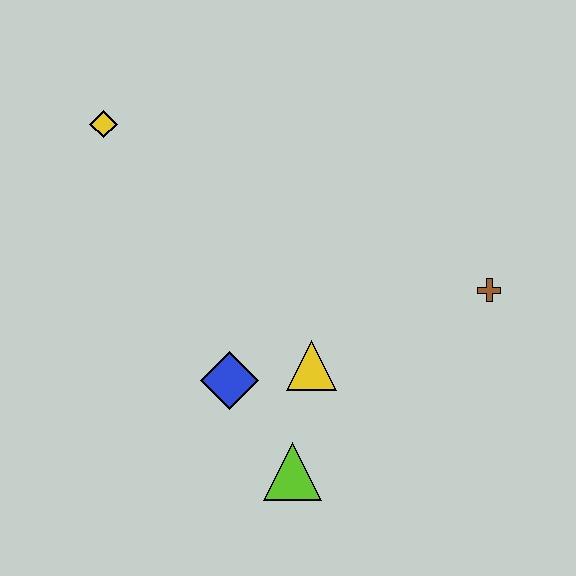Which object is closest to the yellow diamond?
The blue diamond is closest to the yellow diamond.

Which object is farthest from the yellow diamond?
The brown cross is farthest from the yellow diamond.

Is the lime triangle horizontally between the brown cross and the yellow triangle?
No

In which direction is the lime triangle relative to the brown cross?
The lime triangle is to the left of the brown cross.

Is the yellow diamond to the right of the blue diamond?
No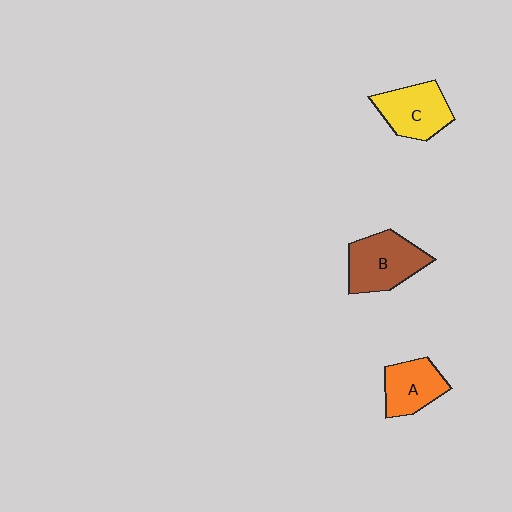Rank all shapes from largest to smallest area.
From largest to smallest: B (brown), C (yellow), A (orange).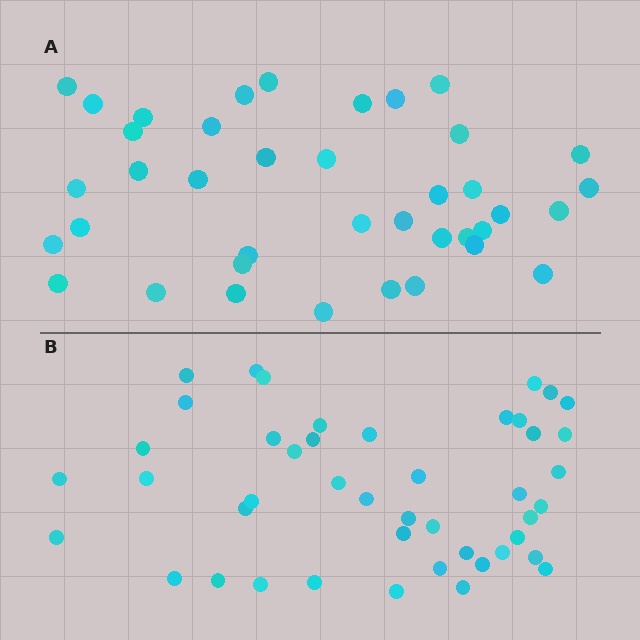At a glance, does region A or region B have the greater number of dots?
Region B (the bottom region) has more dots.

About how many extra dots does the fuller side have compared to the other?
Region B has about 6 more dots than region A.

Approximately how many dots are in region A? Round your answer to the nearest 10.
About 40 dots. (The exact count is 39, which rounds to 40.)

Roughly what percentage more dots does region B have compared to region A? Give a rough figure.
About 15% more.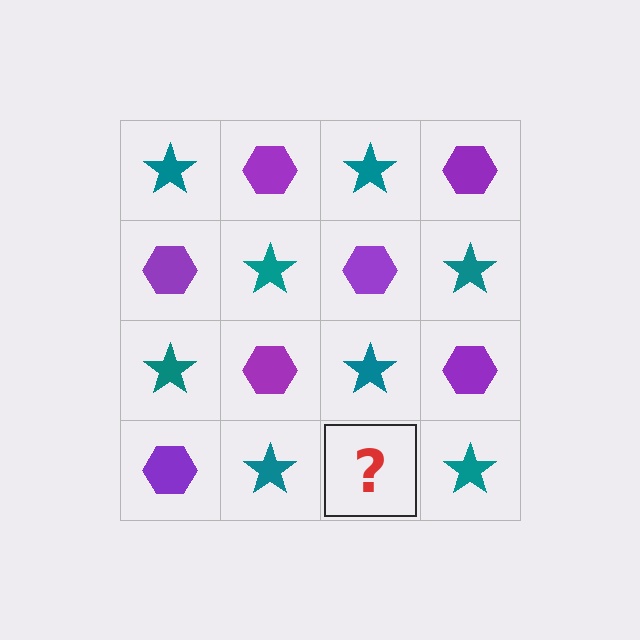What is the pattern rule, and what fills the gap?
The rule is that it alternates teal star and purple hexagon in a checkerboard pattern. The gap should be filled with a purple hexagon.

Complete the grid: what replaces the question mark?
The question mark should be replaced with a purple hexagon.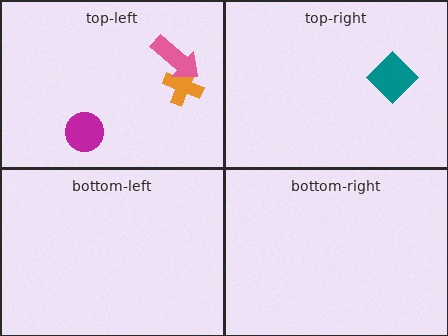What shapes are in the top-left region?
The orange cross, the magenta circle, the pink arrow.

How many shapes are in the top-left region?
3.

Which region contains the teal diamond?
The top-right region.